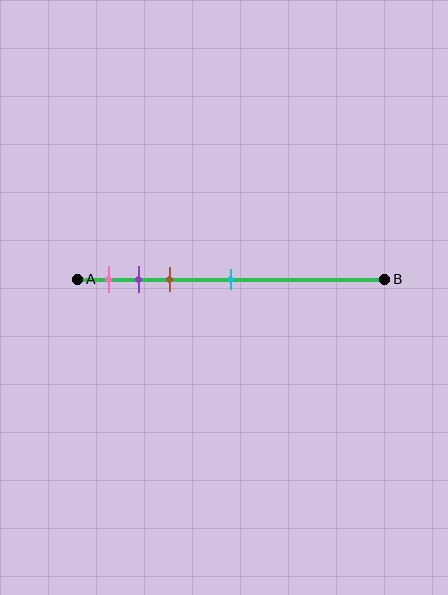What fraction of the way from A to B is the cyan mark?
The cyan mark is approximately 50% (0.5) of the way from A to B.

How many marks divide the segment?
There are 4 marks dividing the segment.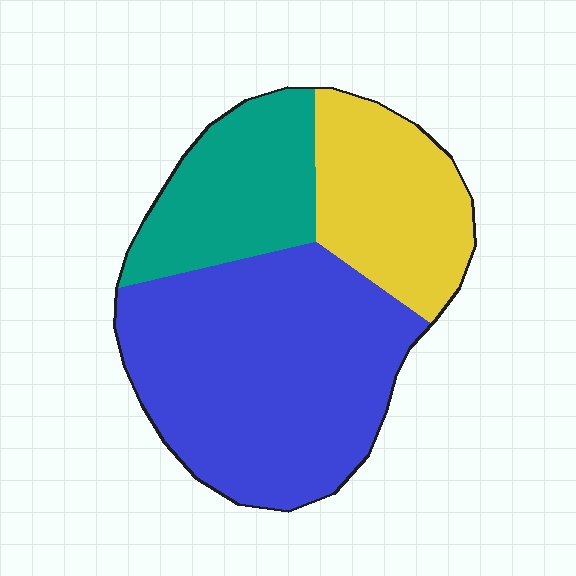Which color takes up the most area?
Blue, at roughly 55%.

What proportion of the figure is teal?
Teal covers roughly 25% of the figure.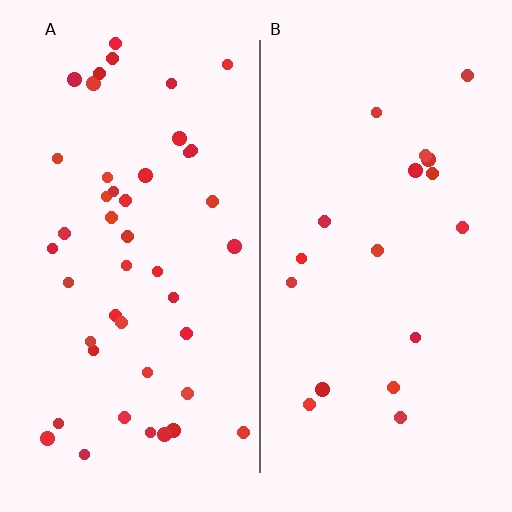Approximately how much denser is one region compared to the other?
Approximately 2.5× — region A over region B.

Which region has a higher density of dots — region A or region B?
A (the left).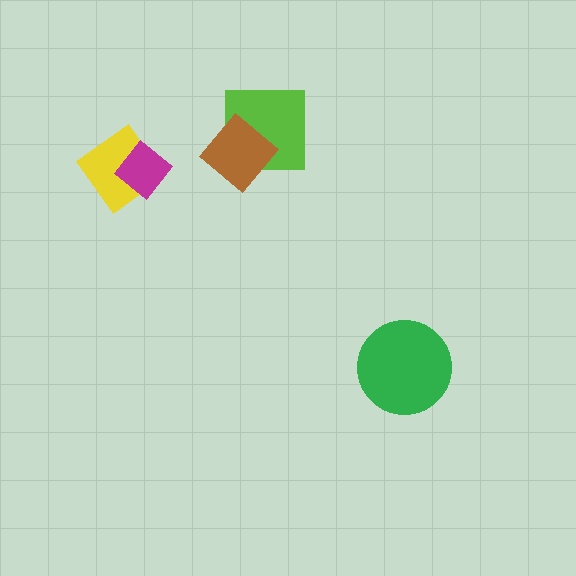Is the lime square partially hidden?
Yes, it is partially covered by another shape.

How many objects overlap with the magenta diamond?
1 object overlaps with the magenta diamond.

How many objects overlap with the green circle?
0 objects overlap with the green circle.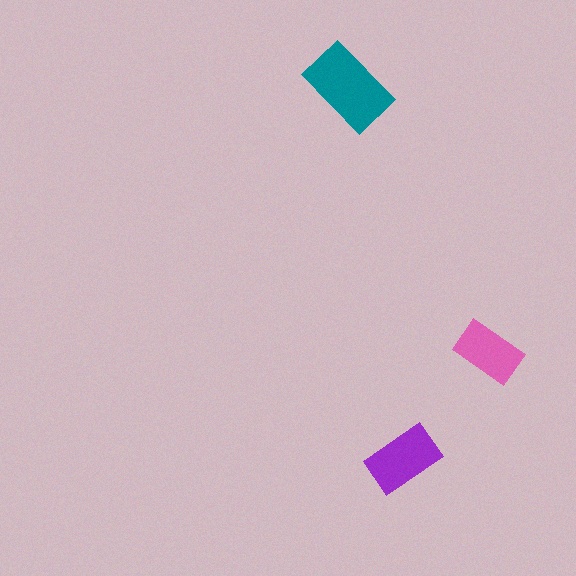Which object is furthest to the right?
The pink rectangle is rightmost.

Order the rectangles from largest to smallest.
the teal one, the purple one, the pink one.